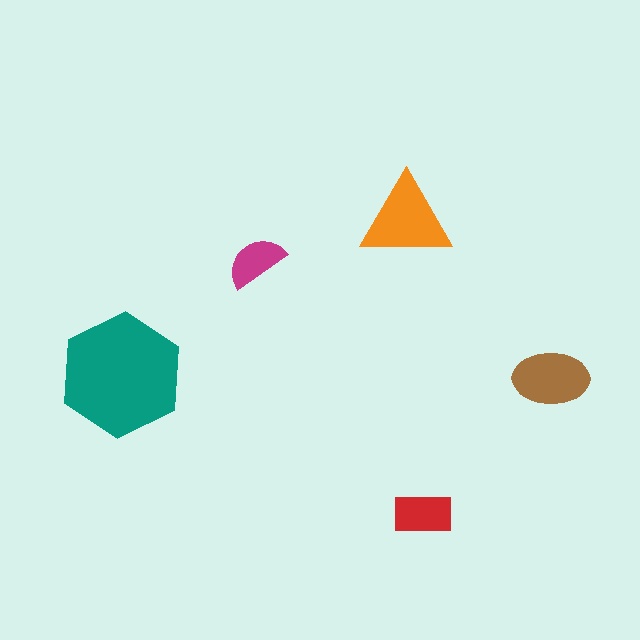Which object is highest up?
The orange triangle is topmost.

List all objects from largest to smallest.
The teal hexagon, the orange triangle, the brown ellipse, the red rectangle, the magenta semicircle.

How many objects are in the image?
There are 5 objects in the image.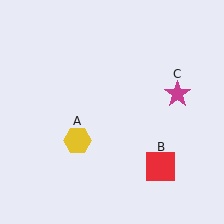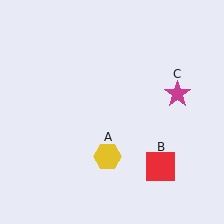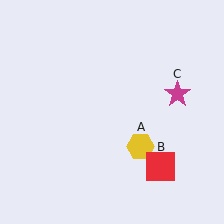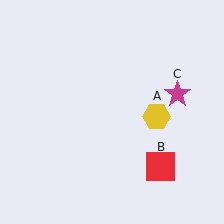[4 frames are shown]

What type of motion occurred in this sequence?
The yellow hexagon (object A) rotated counterclockwise around the center of the scene.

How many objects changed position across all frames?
1 object changed position: yellow hexagon (object A).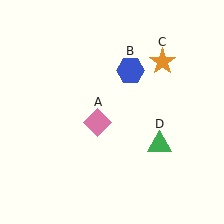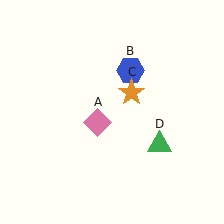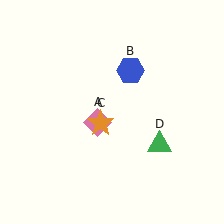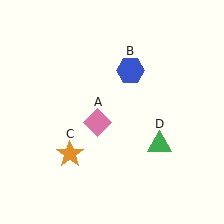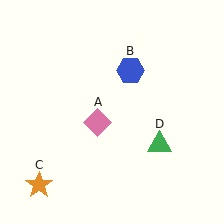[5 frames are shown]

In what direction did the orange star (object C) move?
The orange star (object C) moved down and to the left.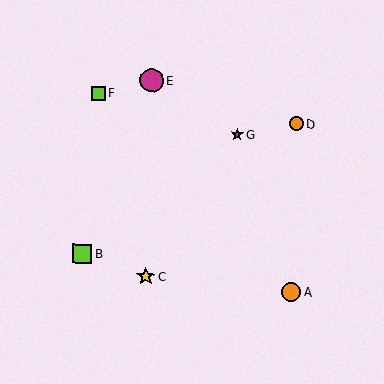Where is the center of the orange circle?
The center of the orange circle is at (296, 124).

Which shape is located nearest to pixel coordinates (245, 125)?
The purple star (labeled G) at (237, 134) is nearest to that location.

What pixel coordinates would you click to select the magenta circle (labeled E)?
Click at (152, 80) to select the magenta circle E.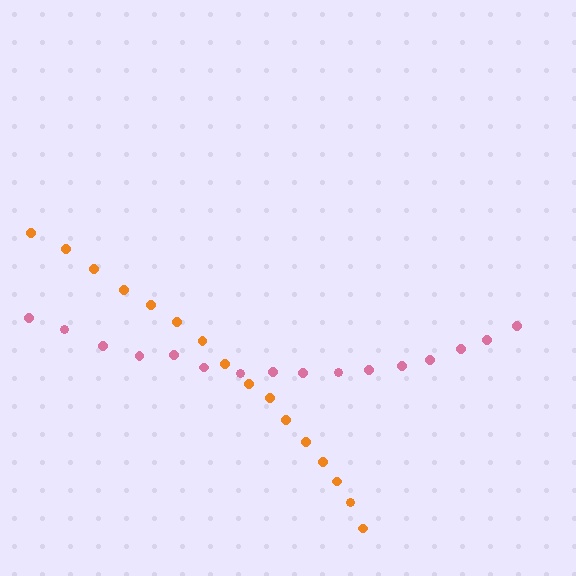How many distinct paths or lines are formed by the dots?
There are 2 distinct paths.